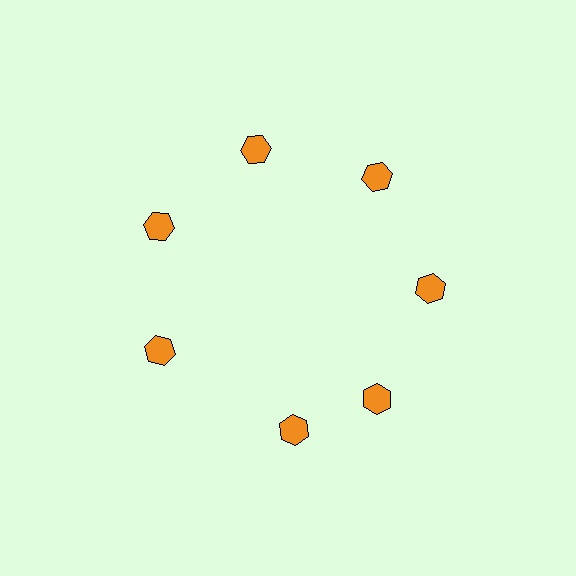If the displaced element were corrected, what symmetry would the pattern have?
It would have 7-fold rotational symmetry — the pattern would map onto itself every 51 degrees.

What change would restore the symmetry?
The symmetry would be restored by rotating it back into even spacing with its neighbors so that all 7 hexagons sit at equal angles and equal distance from the center.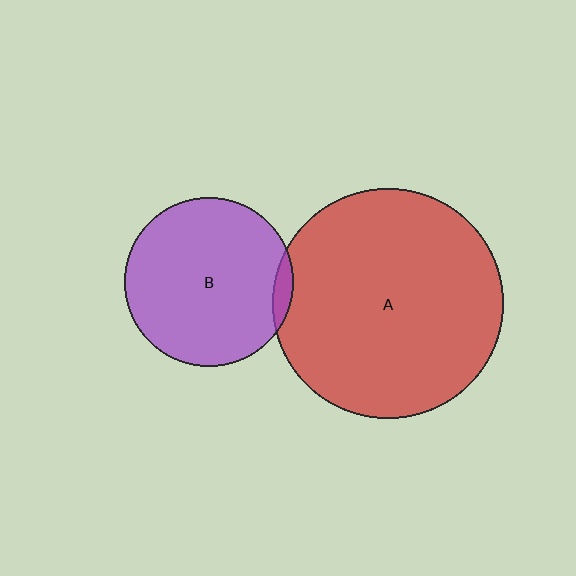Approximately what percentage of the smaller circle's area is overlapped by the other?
Approximately 5%.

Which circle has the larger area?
Circle A (red).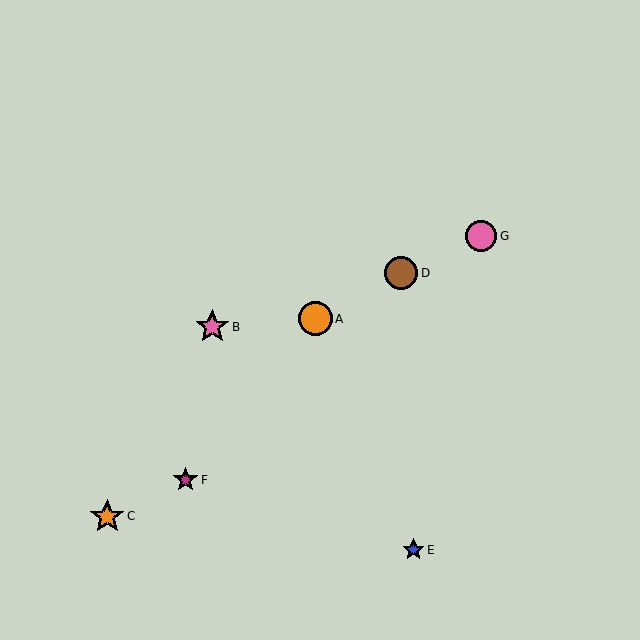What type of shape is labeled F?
Shape F is a magenta star.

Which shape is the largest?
The orange star (labeled C) is the largest.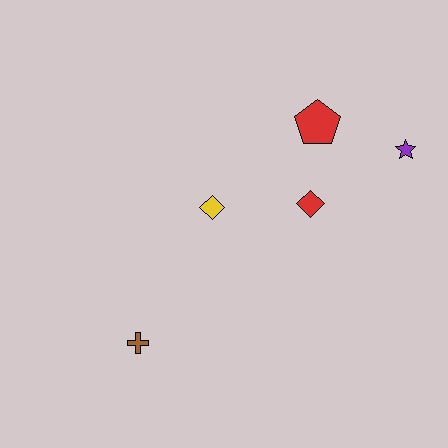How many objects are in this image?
There are 5 objects.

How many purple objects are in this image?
There is 1 purple object.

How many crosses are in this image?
There is 1 cross.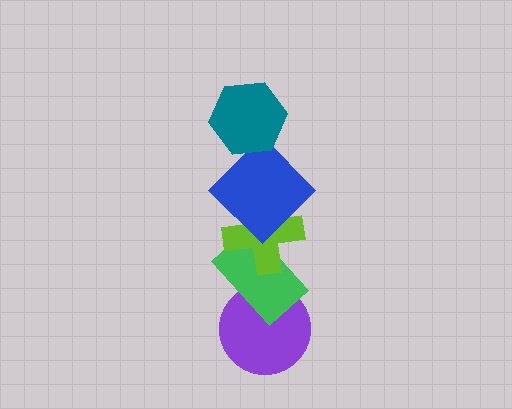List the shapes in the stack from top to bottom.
From top to bottom: the teal hexagon, the blue diamond, the lime cross, the green rectangle, the purple circle.